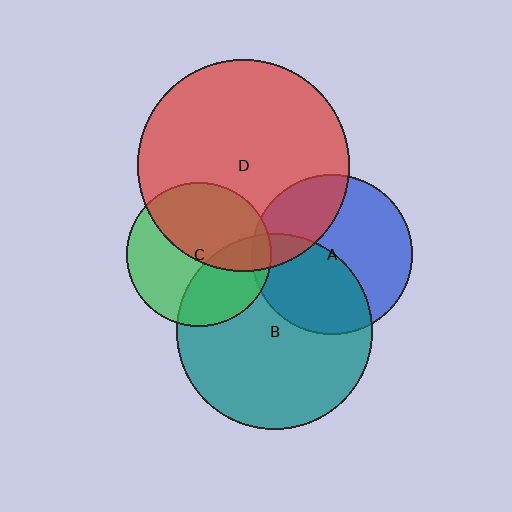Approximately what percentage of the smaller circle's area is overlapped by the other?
Approximately 30%.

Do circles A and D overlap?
Yes.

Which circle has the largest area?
Circle D (red).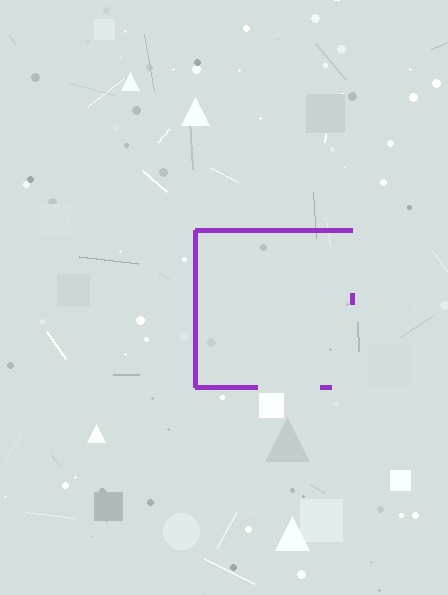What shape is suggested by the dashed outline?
The dashed outline suggests a square.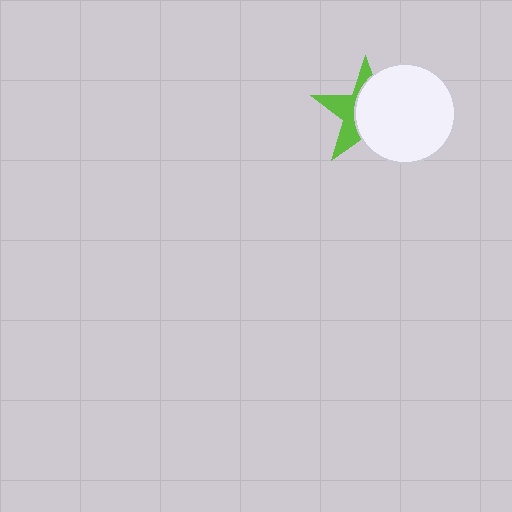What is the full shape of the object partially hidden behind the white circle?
The partially hidden object is a lime star.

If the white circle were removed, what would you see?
You would see the complete lime star.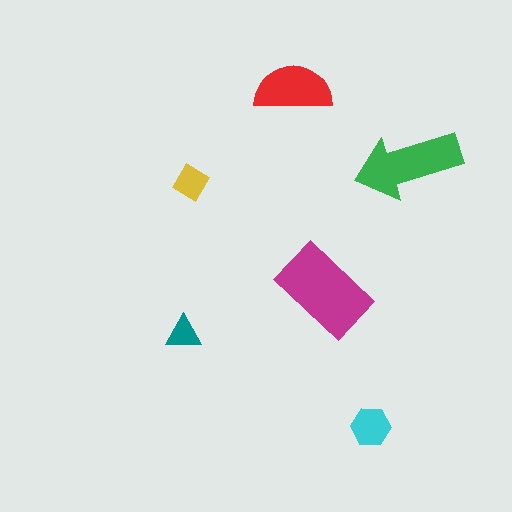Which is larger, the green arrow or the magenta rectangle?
The magenta rectangle.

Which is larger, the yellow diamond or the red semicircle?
The red semicircle.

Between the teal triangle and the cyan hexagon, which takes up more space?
The cyan hexagon.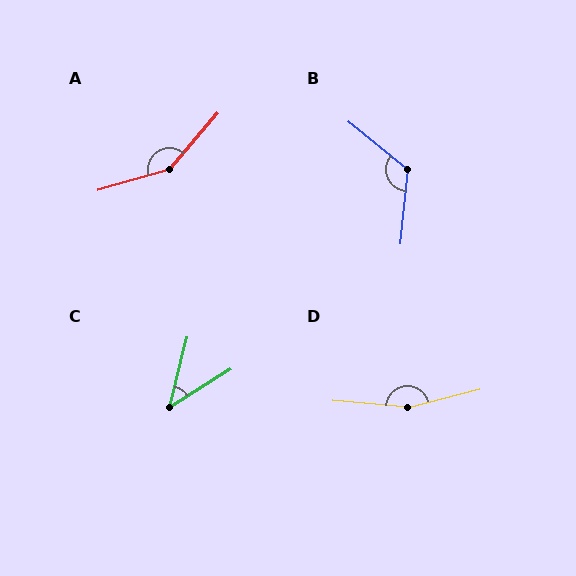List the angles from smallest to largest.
C (44°), B (123°), A (147°), D (161°).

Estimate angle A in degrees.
Approximately 147 degrees.